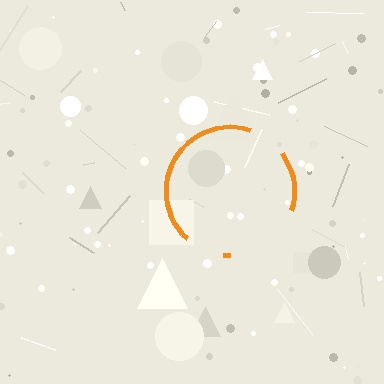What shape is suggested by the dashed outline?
The dashed outline suggests a circle.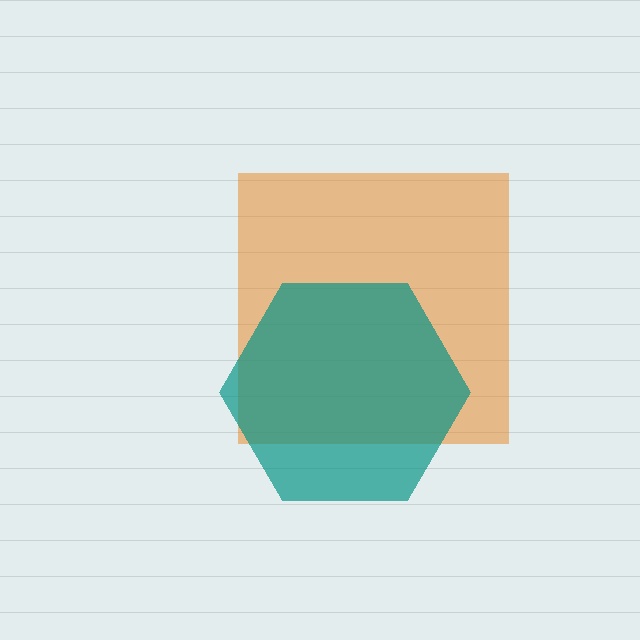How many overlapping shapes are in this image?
There are 2 overlapping shapes in the image.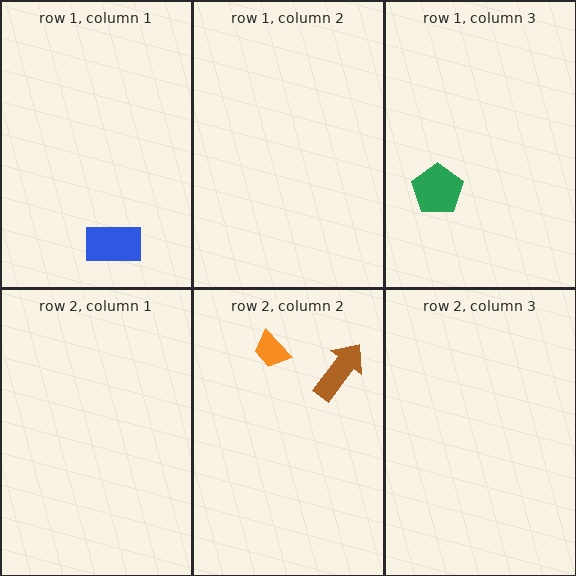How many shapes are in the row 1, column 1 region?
1.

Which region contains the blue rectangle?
The row 1, column 1 region.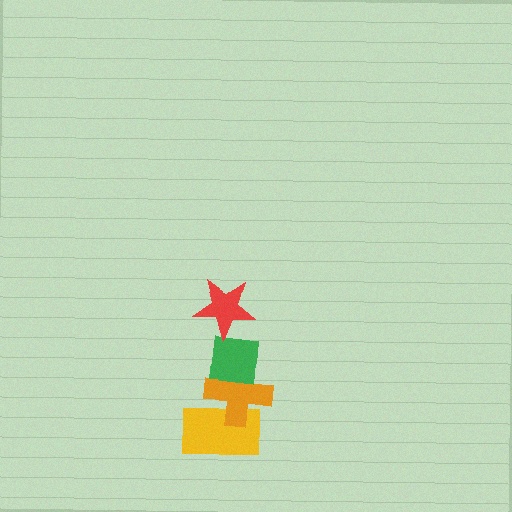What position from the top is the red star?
The red star is 1st from the top.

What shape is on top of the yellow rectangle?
The orange cross is on top of the yellow rectangle.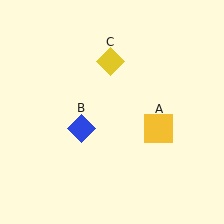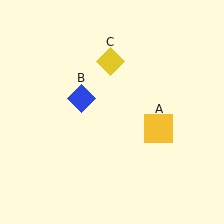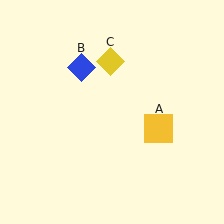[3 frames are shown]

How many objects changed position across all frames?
1 object changed position: blue diamond (object B).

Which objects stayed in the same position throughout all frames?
Yellow square (object A) and yellow diamond (object C) remained stationary.